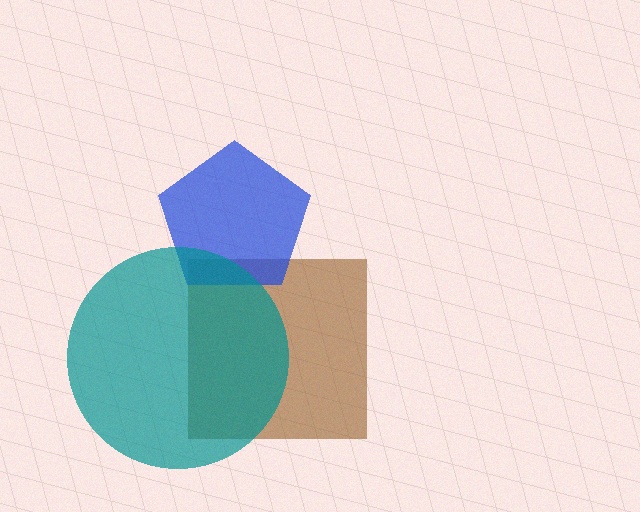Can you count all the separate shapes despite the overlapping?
Yes, there are 3 separate shapes.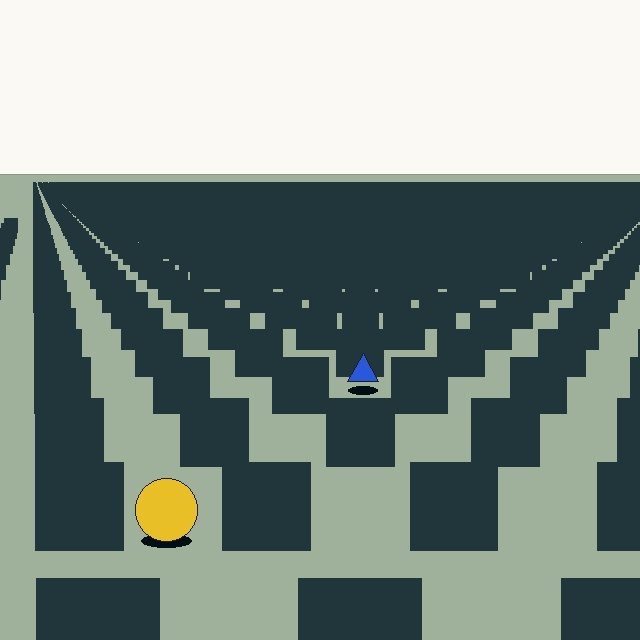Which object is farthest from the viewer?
The blue triangle is farthest from the viewer. It appears smaller and the ground texture around it is denser.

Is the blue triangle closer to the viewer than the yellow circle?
No. The yellow circle is closer — you can tell from the texture gradient: the ground texture is coarser near it.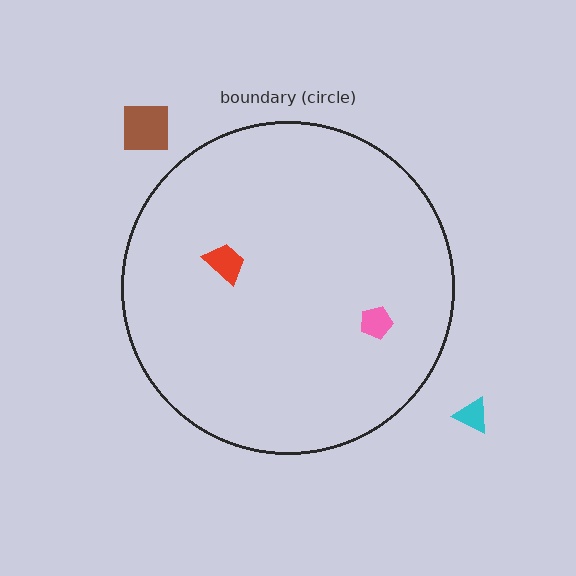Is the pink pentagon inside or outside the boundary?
Inside.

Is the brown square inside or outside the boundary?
Outside.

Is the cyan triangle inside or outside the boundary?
Outside.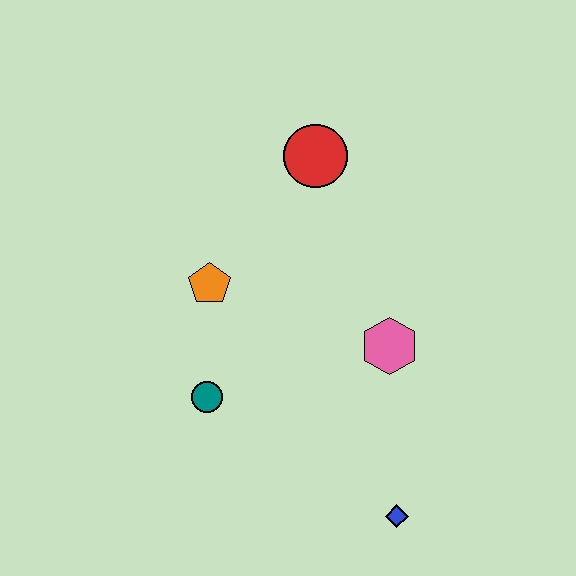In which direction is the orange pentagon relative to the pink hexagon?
The orange pentagon is to the left of the pink hexagon.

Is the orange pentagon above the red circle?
No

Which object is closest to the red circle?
The orange pentagon is closest to the red circle.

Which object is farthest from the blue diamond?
The red circle is farthest from the blue diamond.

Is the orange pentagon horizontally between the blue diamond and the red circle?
No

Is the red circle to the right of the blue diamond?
No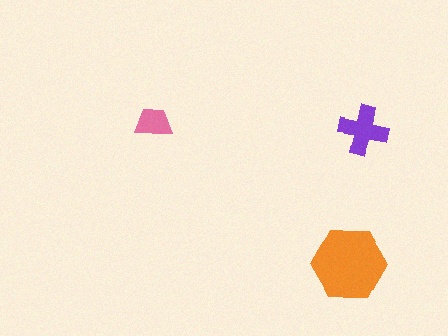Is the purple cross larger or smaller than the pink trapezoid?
Larger.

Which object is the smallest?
The pink trapezoid.